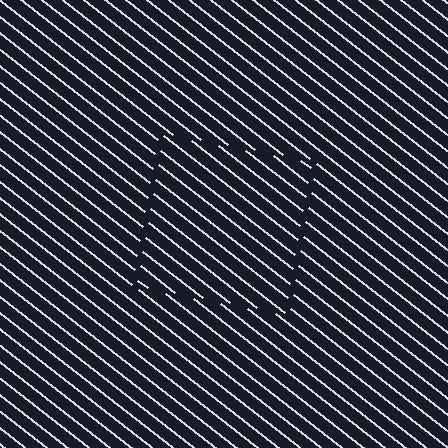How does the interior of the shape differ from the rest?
The interior of the shape contains the same grating, shifted by half a period — the contour is defined by the phase discontinuity where line-ends from the inner and outer gratings abut.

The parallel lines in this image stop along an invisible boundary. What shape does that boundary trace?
An illusory square. The interior of the shape contains the same grating, shifted by half a period — the contour is defined by the phase discontinuity where line-ends from the inner and outer gratings abut.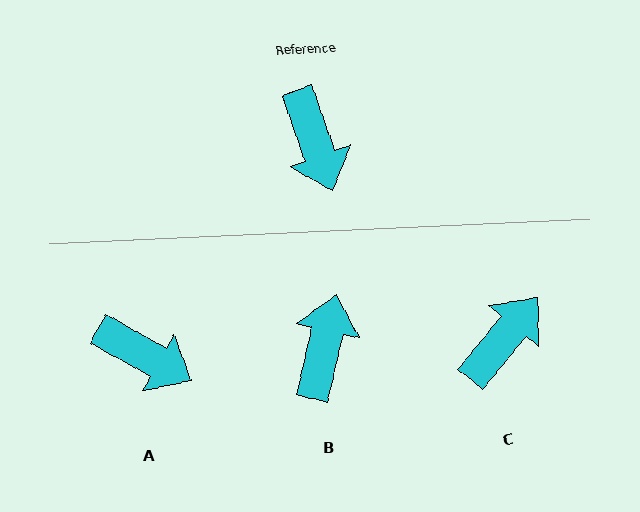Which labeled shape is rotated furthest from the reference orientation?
B, about 147 degrees away.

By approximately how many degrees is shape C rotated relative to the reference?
Approximately 121 degrees counter-clockwise.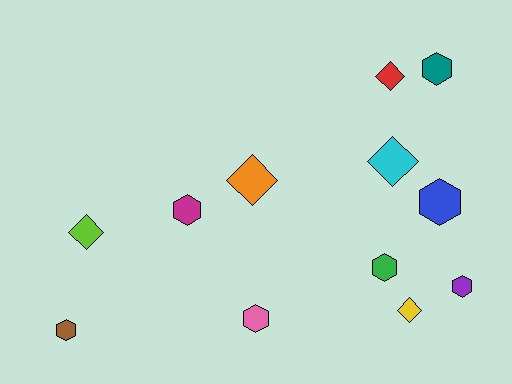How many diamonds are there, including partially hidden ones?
There are 5 diamonds.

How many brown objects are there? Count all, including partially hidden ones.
There is 1 brown object.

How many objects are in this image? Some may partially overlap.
There are 12 objects.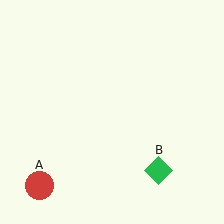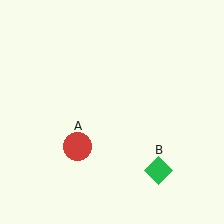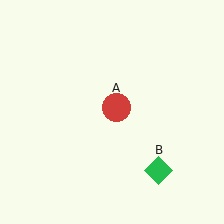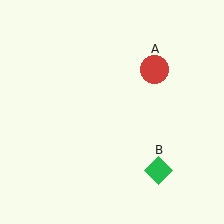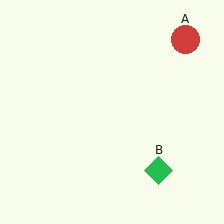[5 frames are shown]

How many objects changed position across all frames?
1 object changed position: red circle (object A).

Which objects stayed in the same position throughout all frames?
Green diamond (object B) remained stationary.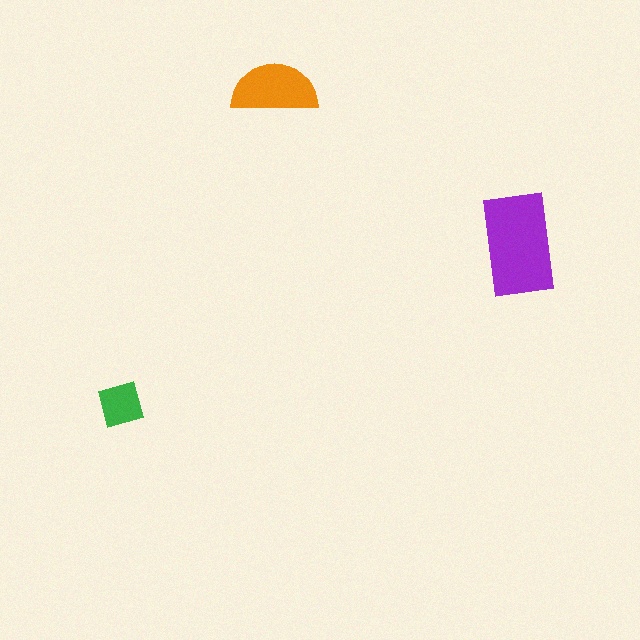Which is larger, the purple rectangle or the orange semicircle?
The purple rectangle.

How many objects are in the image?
There are 3 objects in the image.